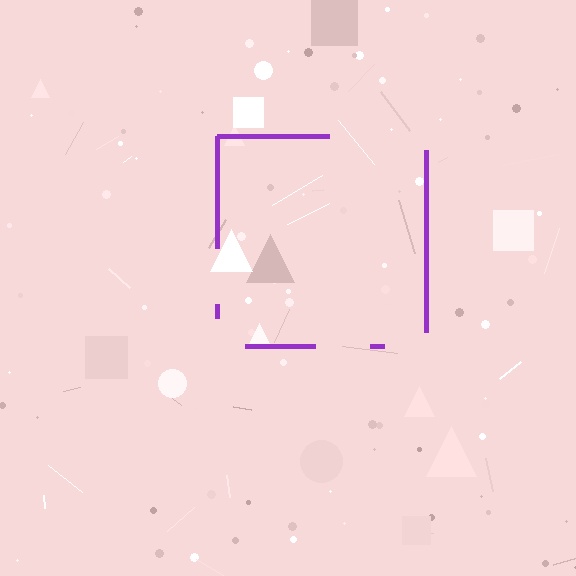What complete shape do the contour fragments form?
The contour fragments form a square.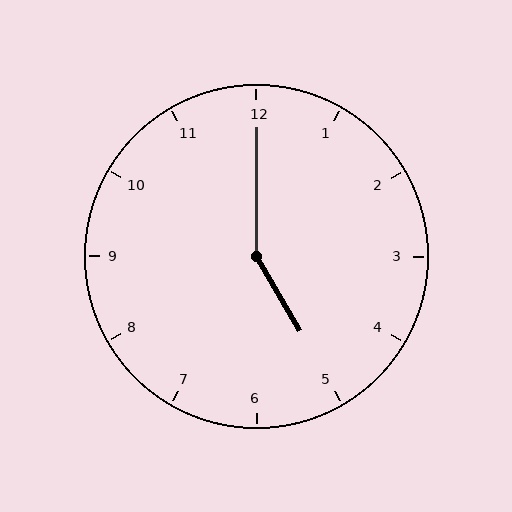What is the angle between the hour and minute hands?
Approximately 150 degrees.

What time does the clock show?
5:00.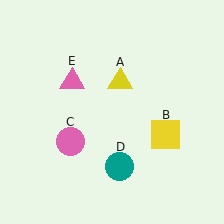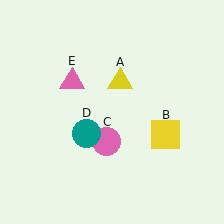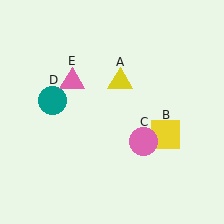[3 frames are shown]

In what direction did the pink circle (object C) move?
The pink circle (object C) moved right.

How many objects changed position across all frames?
2 objects changed position: pink circle (object C), teal circle (object D).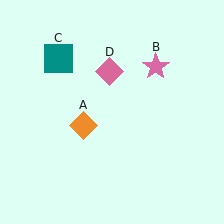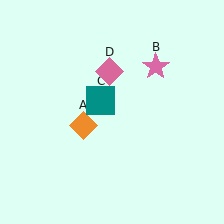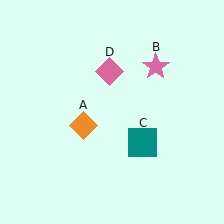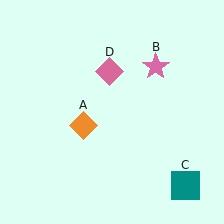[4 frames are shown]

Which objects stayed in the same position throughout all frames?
Orange diamond (object A) and pink star (object B) and pink diamond (object D) remained stationary.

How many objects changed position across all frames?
1 object changed position: teal square (object C).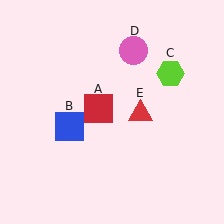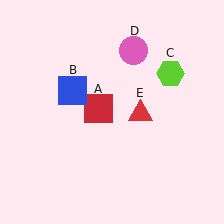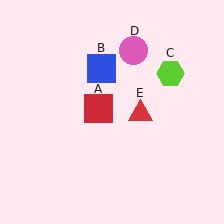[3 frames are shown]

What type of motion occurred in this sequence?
The blue square (object B) rotated clockwise around the center of the scene.